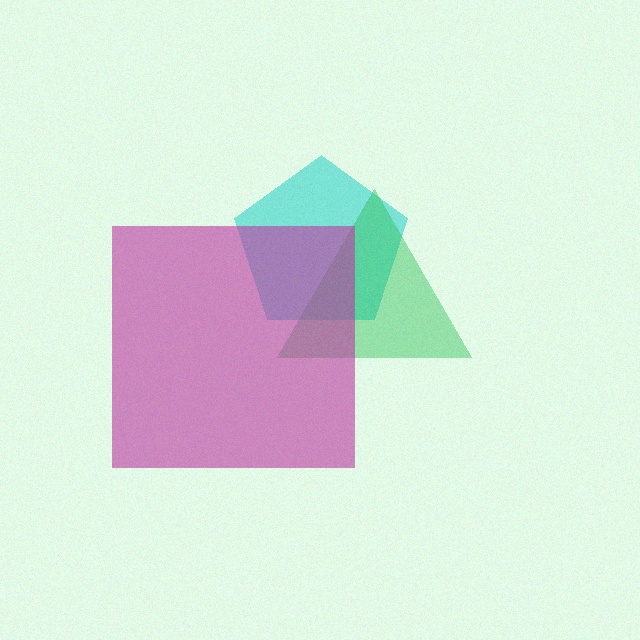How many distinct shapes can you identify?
There are 3 distinct shapes: a cyan pentagon, a green triangle, a magenta square.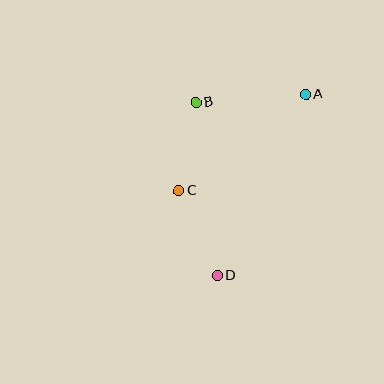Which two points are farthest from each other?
Points A and D are farthest from each other.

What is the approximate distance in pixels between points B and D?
The distance between B and D is approximately 175 pixels.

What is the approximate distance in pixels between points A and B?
The distance between A and B is approximately 110 pixels.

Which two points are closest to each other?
Points B and C are closest to each other.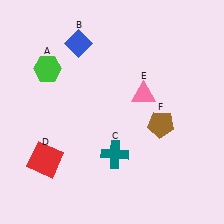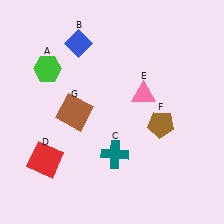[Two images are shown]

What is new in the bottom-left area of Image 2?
A brown square (G) was added in the bottom-left area of Image 2.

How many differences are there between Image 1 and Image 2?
There is 1 difference between the two images.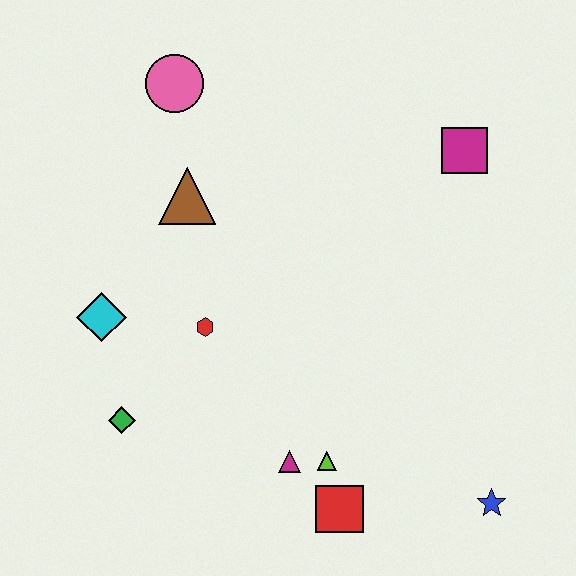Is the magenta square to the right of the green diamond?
Yes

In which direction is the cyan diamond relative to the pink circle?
The cyan diamond is below the pink circle.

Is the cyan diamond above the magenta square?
No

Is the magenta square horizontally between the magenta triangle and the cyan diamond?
No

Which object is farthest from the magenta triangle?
The pink circle is farthest from the magenta triangle.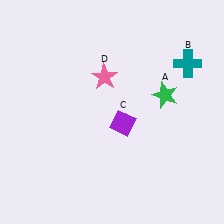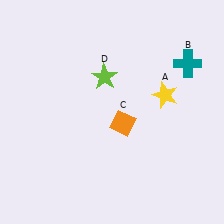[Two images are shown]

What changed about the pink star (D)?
In Image 1, D is pink. In Image 2, it changed to lime.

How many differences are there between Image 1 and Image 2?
There are 3 differences between the two images.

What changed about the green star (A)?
In Image 1, A is green. In Image 2, it changed to yellow.